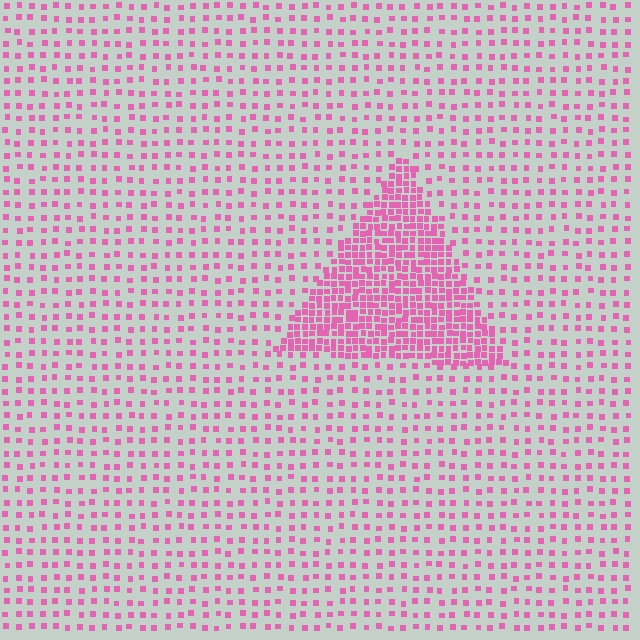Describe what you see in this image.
The image contains small pink elements arranged at two different densities. A triangle-shaped region is visible where the elements are more densely packed than the surrounding area.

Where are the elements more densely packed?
The elements are more densely packed inside the triangle boundary.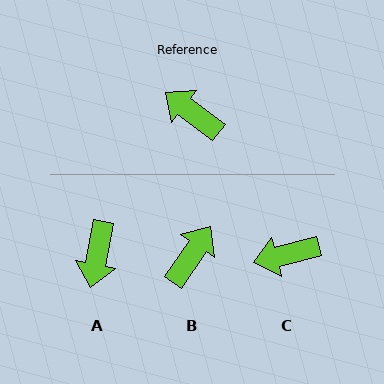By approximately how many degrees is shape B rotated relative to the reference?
Approximately 87 degrees clockwise.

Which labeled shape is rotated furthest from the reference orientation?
A, about 116 degrees away.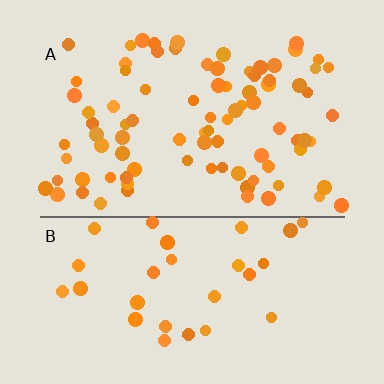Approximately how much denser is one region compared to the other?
Approximately 2.7× — region A over region B.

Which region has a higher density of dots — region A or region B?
A (the top).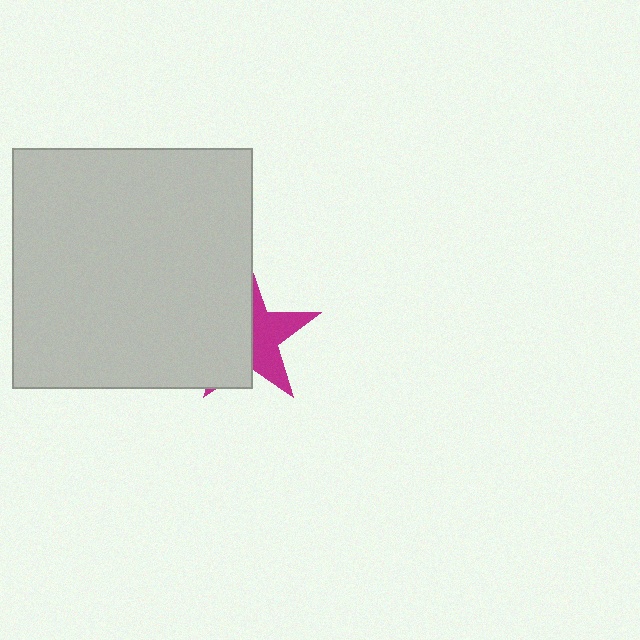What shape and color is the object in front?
The object in front is a light gray square.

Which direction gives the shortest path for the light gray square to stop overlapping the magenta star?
Moving left gives the shortest separation.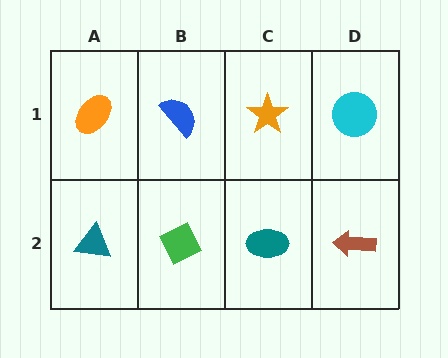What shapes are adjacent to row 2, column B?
A blue semicircle (row 1, column B), a teal triangle (row 2, column A), a teal ellipse (row 2, column C).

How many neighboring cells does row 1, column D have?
2.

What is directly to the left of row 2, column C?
A green diamond.